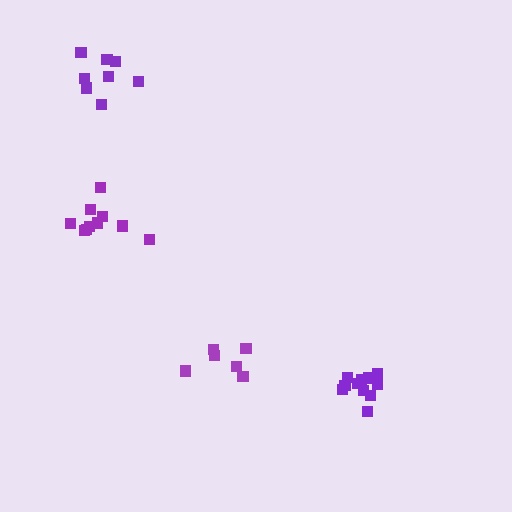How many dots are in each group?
Group 1: 11 dots, Group 2: 6 dots, Group 3: 8 dots, Group 4: 10 dots (35 total).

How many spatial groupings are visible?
There are 4 spatial groupings.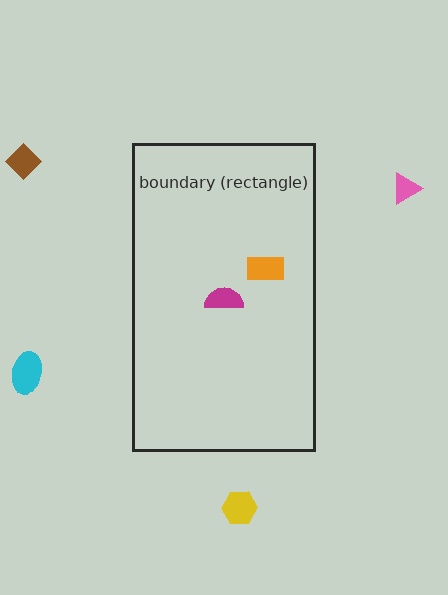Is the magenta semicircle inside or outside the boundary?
Inside.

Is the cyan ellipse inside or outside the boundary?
Outside.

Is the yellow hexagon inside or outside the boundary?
Outside.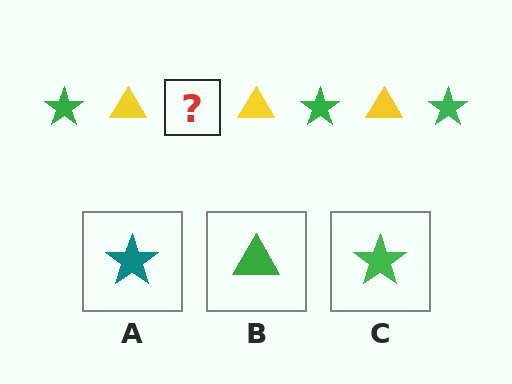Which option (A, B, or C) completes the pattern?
C.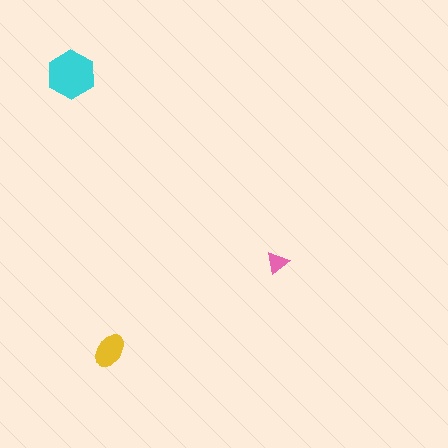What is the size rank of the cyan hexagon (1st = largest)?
1st.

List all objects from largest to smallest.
The cyan hexagon, the yellow ellipse, the pink triangle.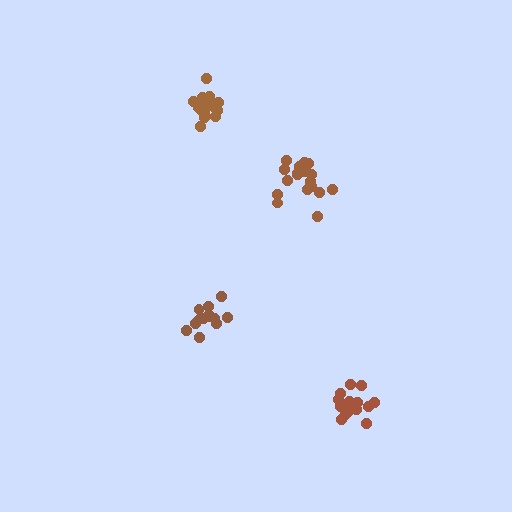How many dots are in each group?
Group 1: 15 dots, Group 2: 18 dots, Group 3: 13 dots, Group 4: 19 dots (65 total).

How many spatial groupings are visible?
There are 4 spatial groupings.